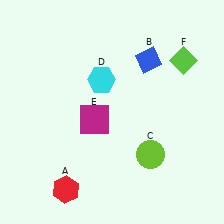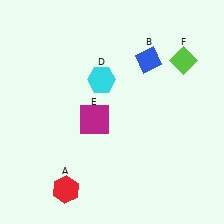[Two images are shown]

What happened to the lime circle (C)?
The lime circle (C) was removed in Image 2. It was in the bottom-right area of Image 1.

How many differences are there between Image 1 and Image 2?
There is 1 difference between the two images.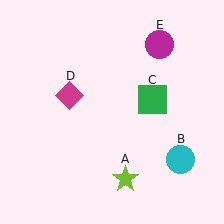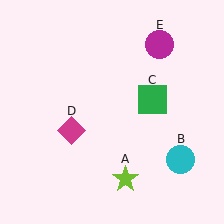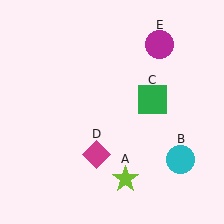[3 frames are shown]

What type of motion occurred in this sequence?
The magenta diamond (object D) rotated counterclockwise around the center of the scene.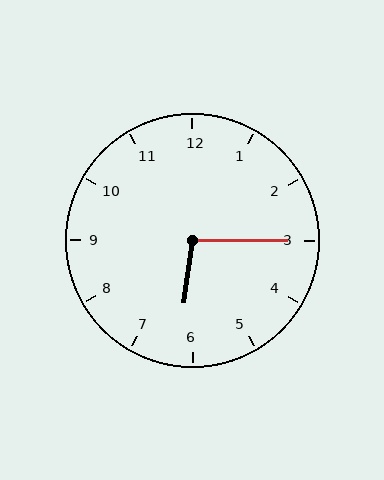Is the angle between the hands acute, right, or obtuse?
It is obtuse.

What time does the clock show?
6:15.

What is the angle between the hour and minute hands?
Approximately 98 degrees.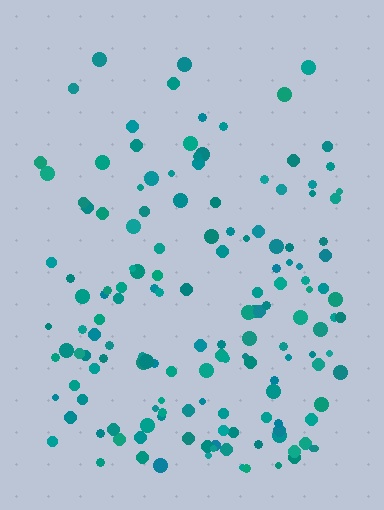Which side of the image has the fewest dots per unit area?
The top.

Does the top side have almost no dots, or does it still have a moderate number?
Still a moderate number, just noticeably fewer than the bottom.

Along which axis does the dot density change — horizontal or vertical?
Vertical.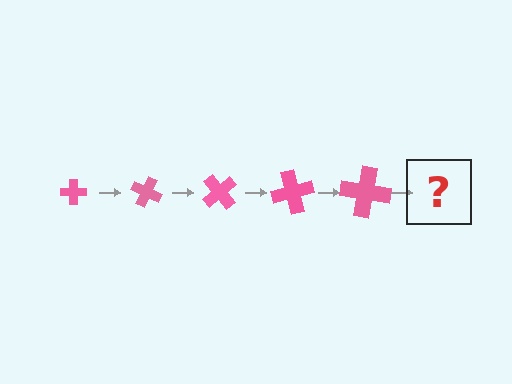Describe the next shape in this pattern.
It should be a cross, larger than the previous one and rotated 125 degrees from the start.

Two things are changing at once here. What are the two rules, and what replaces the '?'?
The two rules are that the cross grows larger each step and it rotates 25 degrees each step. The '?' should be a cross, larger than the previous one and rotated 125 degrees from the start.